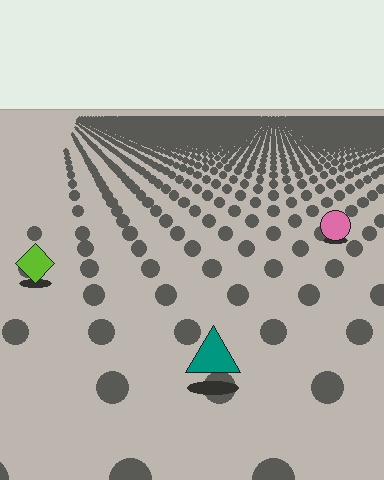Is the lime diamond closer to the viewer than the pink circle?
Yes. The lime diamond is closer — you can tell from the texture gradient: the ground texture is coarser near it.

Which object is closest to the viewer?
The teal triangle is closest. The texture marks near it are larger and more spread out.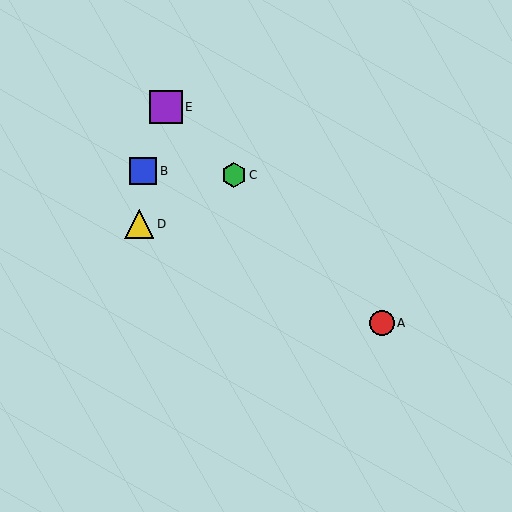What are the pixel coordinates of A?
Object A is at (382, 323).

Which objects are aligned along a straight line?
Objects A, C, E are aligned along a straight line.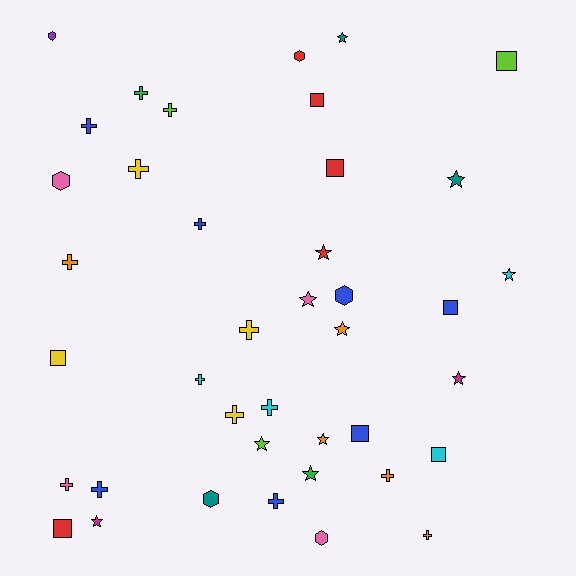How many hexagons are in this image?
There are 6 hexagons.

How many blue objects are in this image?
There are 7 blue objects.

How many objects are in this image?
There are 40 objects.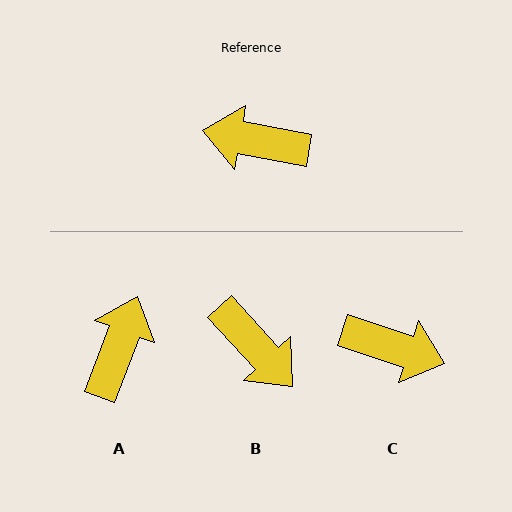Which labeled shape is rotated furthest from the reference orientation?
C, about 172 degrees away.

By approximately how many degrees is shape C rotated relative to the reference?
Approximately 172 degrees counter-clockwise.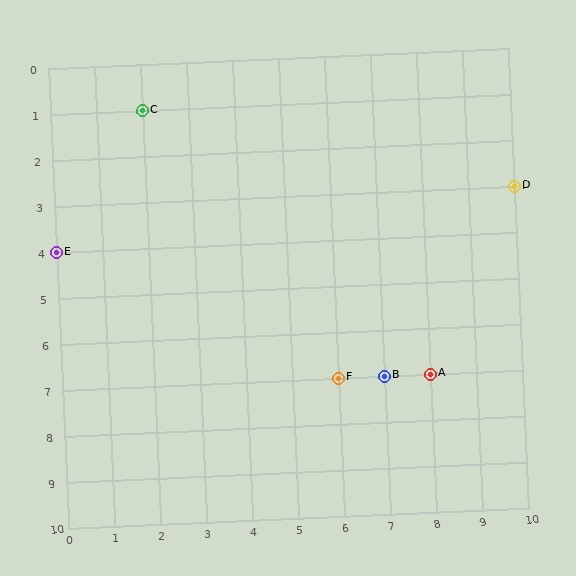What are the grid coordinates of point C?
Point C is at grid coordinates (2, 1).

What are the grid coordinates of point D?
Point D is at grid coordinates (10, 3).